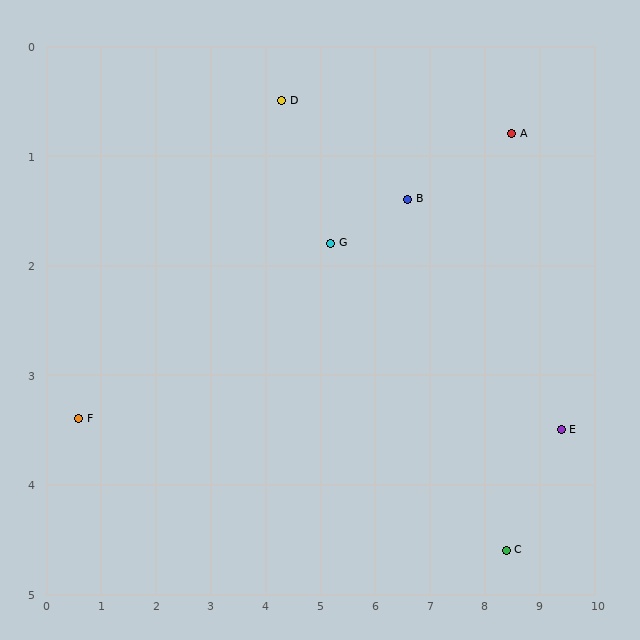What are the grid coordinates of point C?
Point C is at approximately (8.4, 4.6).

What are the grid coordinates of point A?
Point A is at approximately (8.5, 0.8).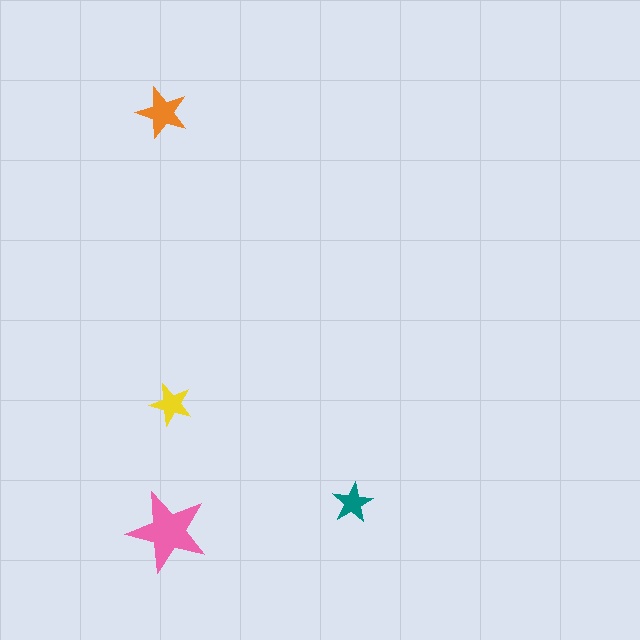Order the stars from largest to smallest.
the pink one, the orange one, the yellow one, the teal one.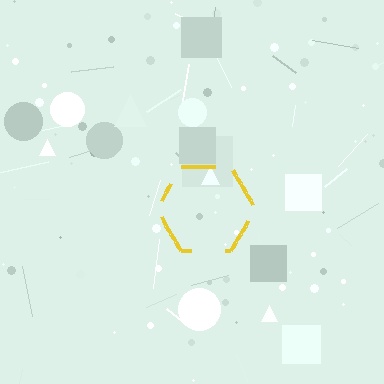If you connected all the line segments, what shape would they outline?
They would outline a hexagon.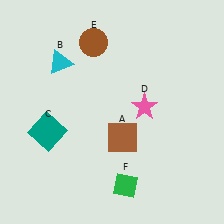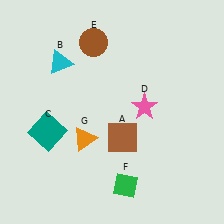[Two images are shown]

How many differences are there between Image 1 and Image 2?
There is 1 difference between the two images.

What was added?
An orange triangle (G) was added in Image 2.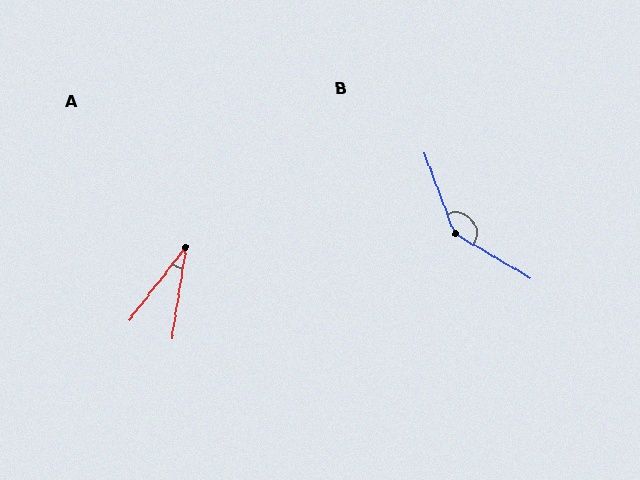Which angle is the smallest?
A, at approximately 29 degrees.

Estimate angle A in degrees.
Approximately 29 degrees.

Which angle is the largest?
B, at approximately 141 degrees.